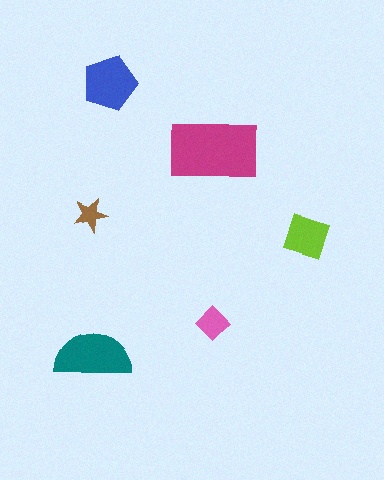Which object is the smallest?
The brown star.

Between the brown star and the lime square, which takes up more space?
The lime square.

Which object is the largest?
The magenta rectangle.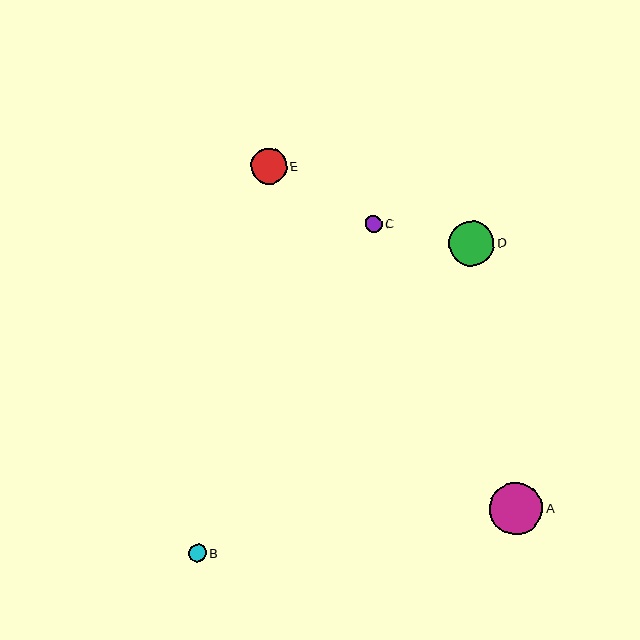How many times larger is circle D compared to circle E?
Circle D is approximately 1.3 times the size of circle E.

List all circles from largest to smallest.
From largest to smallest: A, D, E, B, C.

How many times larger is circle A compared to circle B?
Circle A is approximately 2.9 times the size of circle B.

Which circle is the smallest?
Circle C is the smallest with a size of approximately 17 pixels.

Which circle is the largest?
Circle A is the largest with a size of approximately 53 pixels.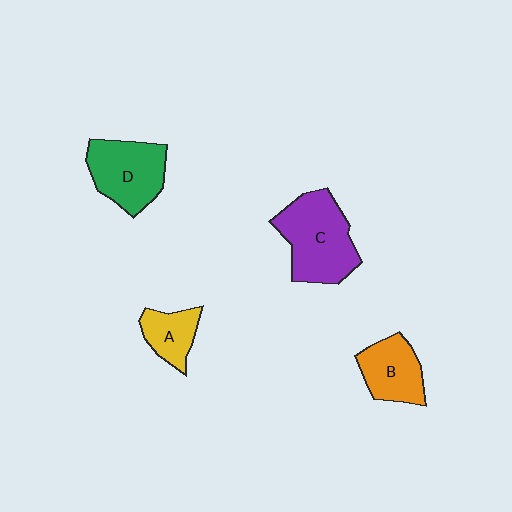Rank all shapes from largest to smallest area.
From largest to smallest: C (purple), D (green), B (orange), A (yellow).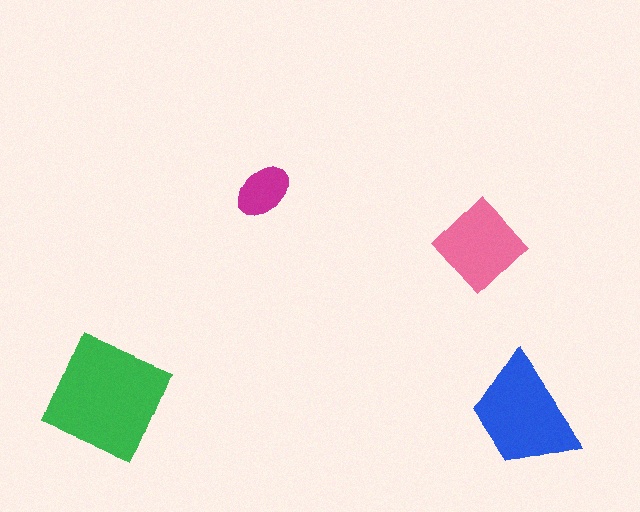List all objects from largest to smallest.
The green square, the blue trapezoid, the pink diamond, the magenta ellipse.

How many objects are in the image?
There are 4 objects in the image.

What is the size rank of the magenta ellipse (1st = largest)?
4th.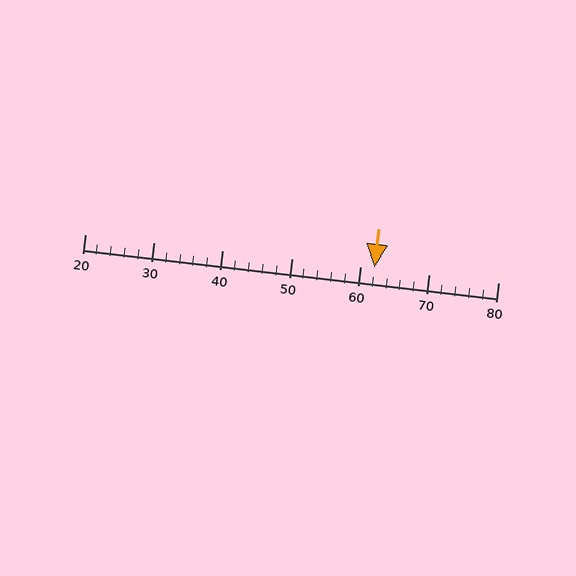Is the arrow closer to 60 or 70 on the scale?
The arrow is closer to 60.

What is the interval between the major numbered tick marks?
The major tick marks are spaced 10 units apart.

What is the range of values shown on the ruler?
The ruler shows values from 20 to 80.